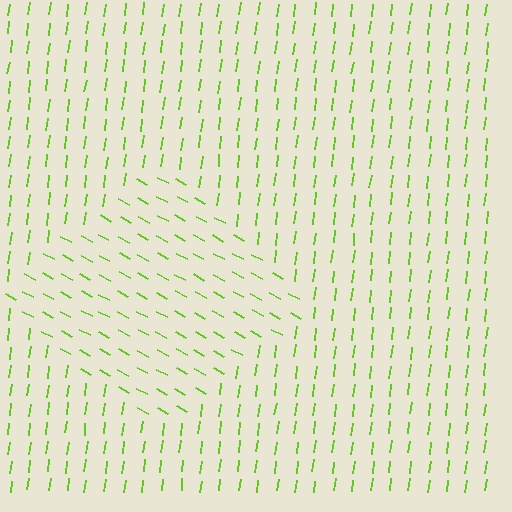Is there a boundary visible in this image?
Yes, there is a texture boundary formed by a change in line orientation.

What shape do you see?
I see a diamond.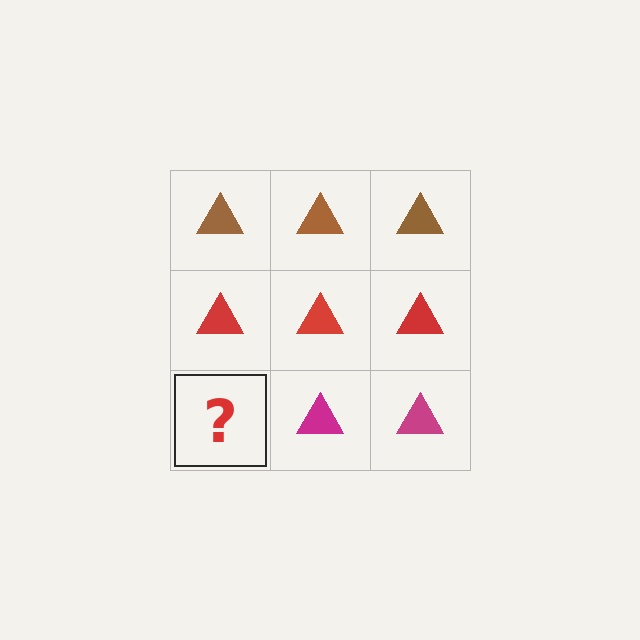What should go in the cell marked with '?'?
The missing cell should contain a magenta triangle.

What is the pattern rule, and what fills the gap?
The rule is that each row has a consistent color. The gap should be filled with a magenta triangle.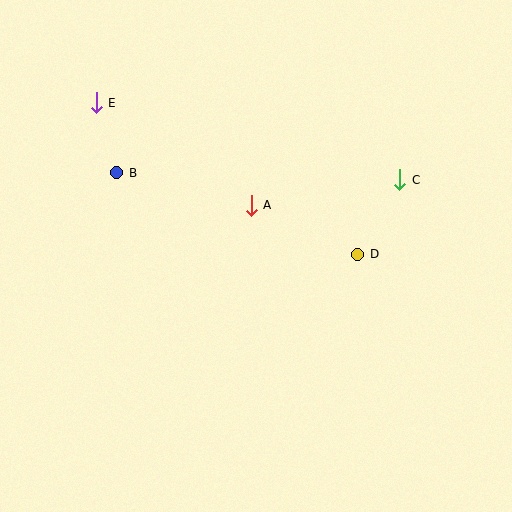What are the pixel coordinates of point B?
Point B is at (117, 173).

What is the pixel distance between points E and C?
The distance between E and C is 314 pixels.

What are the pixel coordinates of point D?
Point D is at (358, 254).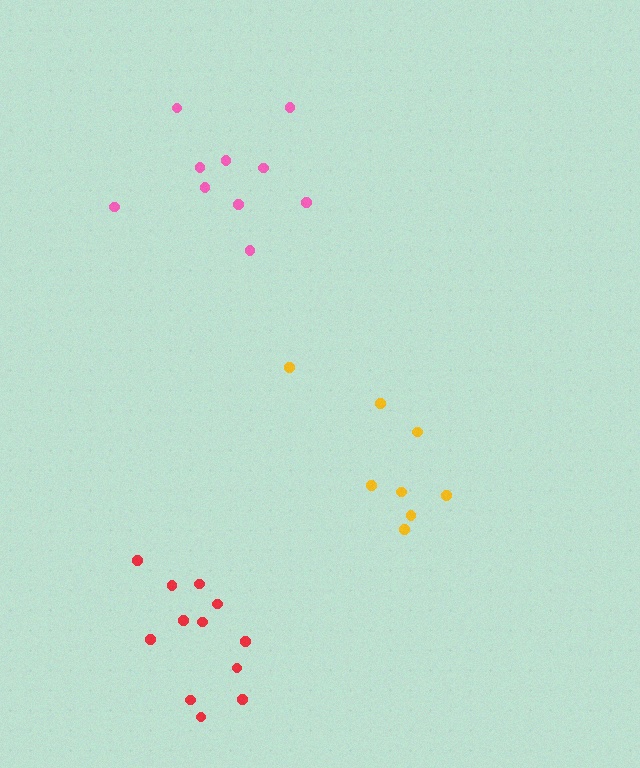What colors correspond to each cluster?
The clusters are colored: pink, red, yellow.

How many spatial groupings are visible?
There are 3 spatial groupings.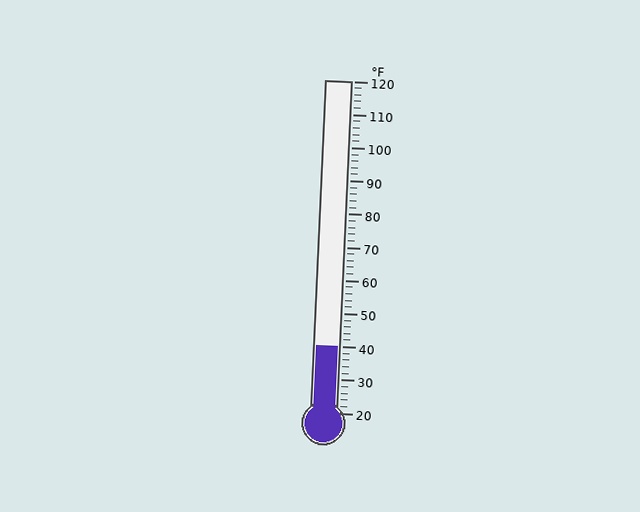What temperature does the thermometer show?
The thermometer shows approximately 40°F.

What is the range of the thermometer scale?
The thermometer scale ranges from 20°F to 120°F.